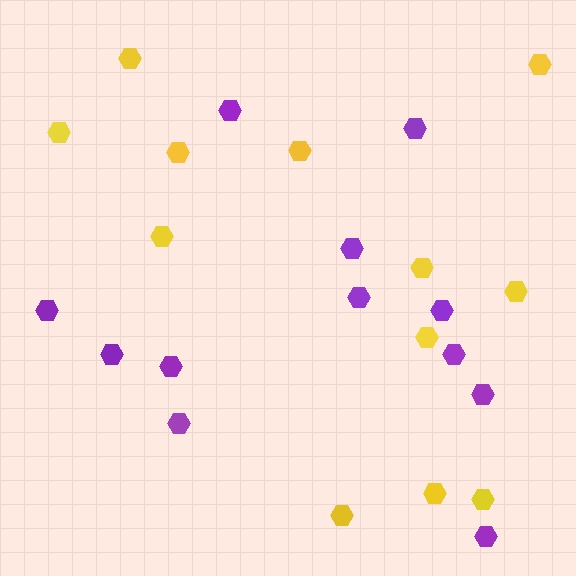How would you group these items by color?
There are 2 groups: one group of purple hexagons (12) and one group of yellow hexagons (12).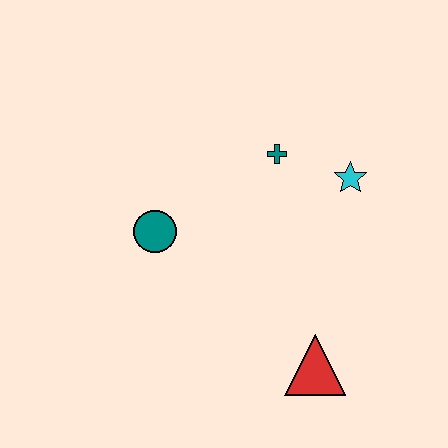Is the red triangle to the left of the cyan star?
Yes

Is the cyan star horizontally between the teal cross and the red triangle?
No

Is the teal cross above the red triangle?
Yes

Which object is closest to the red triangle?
The cyan star is closest to the red triangle.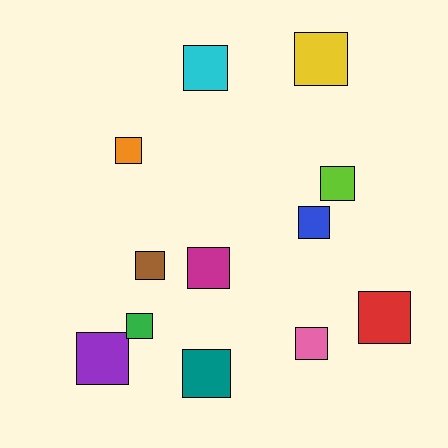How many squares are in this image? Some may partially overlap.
There are 12 squares.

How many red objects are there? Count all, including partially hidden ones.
There is 1 red object.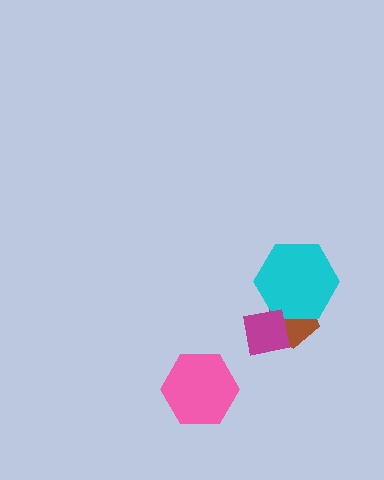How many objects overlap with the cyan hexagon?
2 objects overlap with the cyan hexagon.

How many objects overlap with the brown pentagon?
2 objects overlap with the brown pentagon.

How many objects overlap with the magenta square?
2 objects overlap with the magenta square.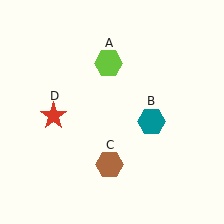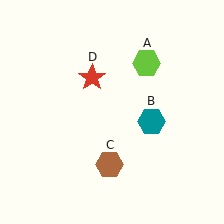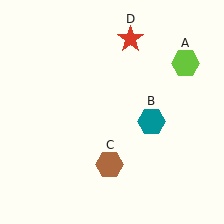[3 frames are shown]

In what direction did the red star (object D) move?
The red star (object D) moved up and to the right.